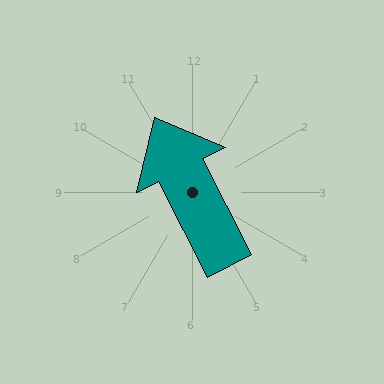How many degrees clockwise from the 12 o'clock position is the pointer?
Approximately 333 degrees.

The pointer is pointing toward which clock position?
Roughly 11 o'clock.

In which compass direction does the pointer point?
Northwest.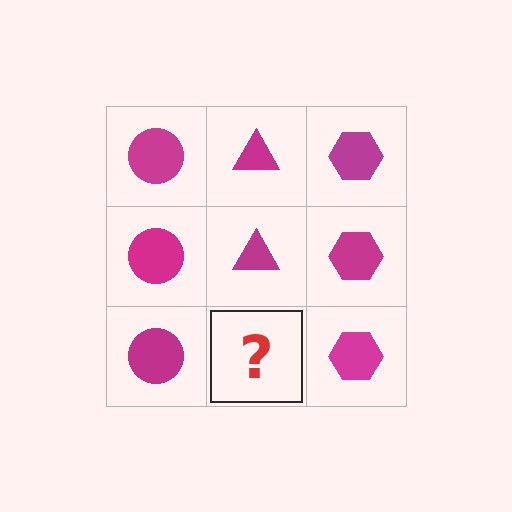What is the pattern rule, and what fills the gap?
The rule is that each column has a consistent shape. The gap should be filled with a magenta triangle.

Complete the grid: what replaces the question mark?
The question mark should be replaced with a magenta triangle.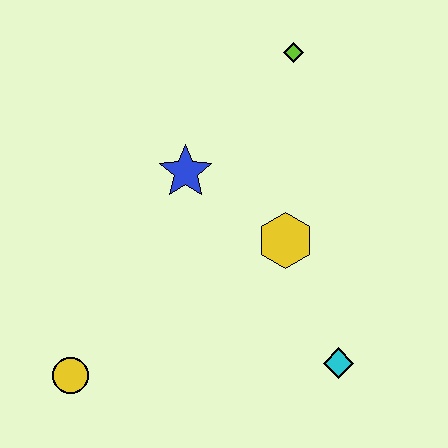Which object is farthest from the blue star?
The cyan diamond is farthest from the blue star.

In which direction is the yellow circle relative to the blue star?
The yellow circle is below the blue star.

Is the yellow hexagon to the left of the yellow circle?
No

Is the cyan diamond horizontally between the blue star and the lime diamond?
No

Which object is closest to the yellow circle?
The blue star is closest to the yellow circle.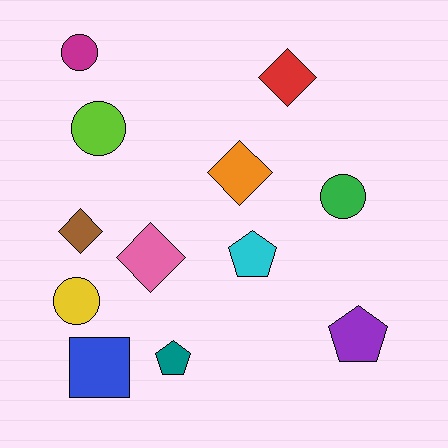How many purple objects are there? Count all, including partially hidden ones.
There is 1 purple object.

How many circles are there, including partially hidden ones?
There are 4 circles.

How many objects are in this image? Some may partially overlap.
There are 12 objects.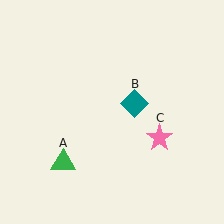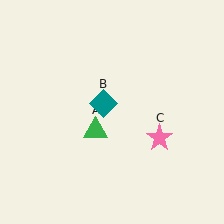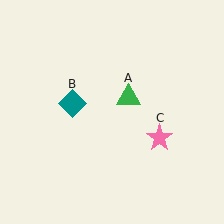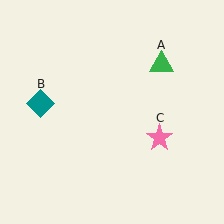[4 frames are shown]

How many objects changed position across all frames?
2 objects changed position: green triangle (object A), teal diamond (object B).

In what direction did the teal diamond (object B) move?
The teal diamond (object B) moved left.